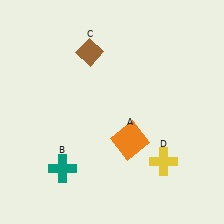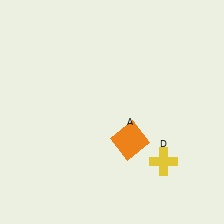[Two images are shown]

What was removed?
The teal cross (B), the brown diamond (C) were removed in Image 2.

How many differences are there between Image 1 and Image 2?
There are 2 differences between the two images.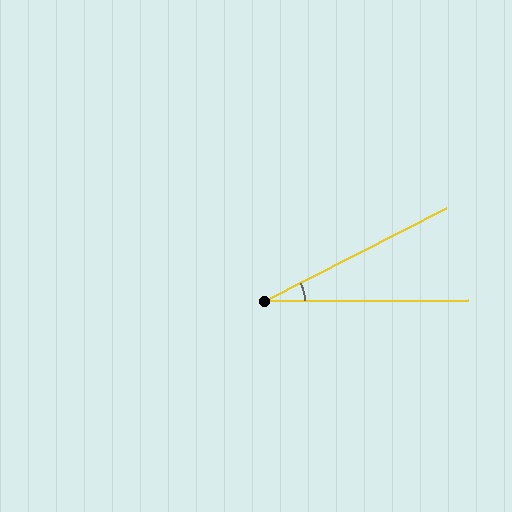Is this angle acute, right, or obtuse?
It is acute.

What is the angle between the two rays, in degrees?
Approximately 27 degrees.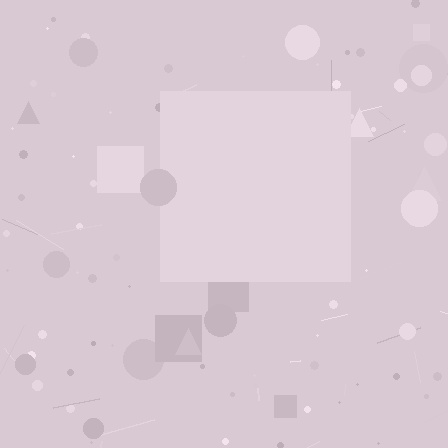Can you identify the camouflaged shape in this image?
The camouflaged shape is a square.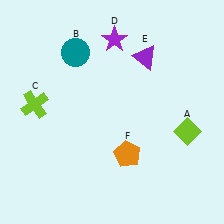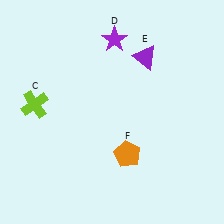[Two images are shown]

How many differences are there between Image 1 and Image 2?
There are 2 differences between the two images.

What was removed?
The lime diamond (A), the teal circle (B) were removed in Image 2.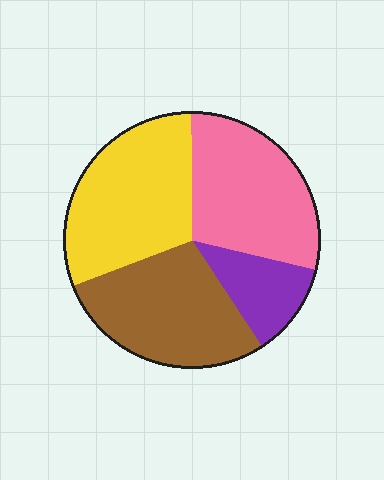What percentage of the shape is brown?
Brown takes up about one quarter (1/4) of the shape.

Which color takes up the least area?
Purple, at roughly 10%.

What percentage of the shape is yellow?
Yellow takes up about one third (1/3) of the shape.